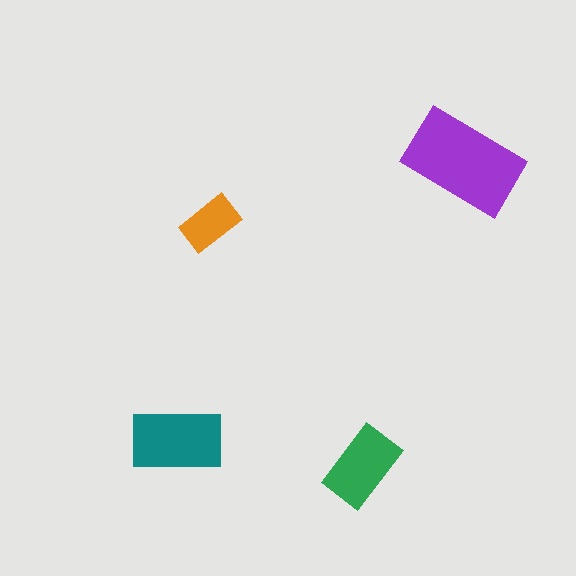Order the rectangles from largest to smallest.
the purple one, the teal one, the green one, the orange one.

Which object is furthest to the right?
The purple rectangle is rightmost.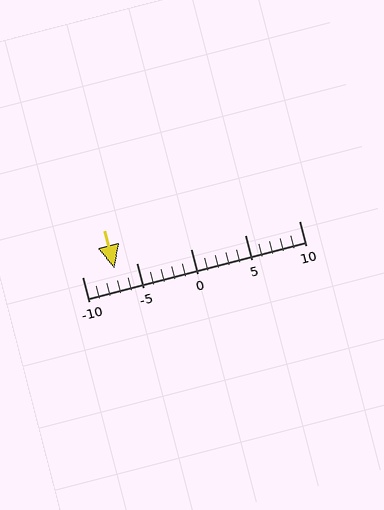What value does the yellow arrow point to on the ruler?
The yellow arrow points to approximately -7.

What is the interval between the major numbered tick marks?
The major tick marks are spaced 5 units apart.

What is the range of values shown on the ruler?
The ruler shows values from -10 to 10.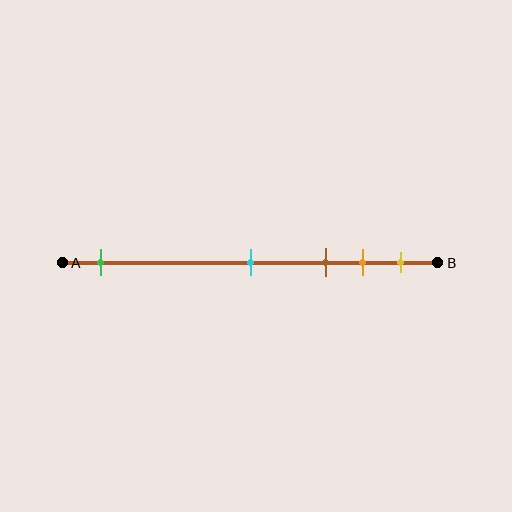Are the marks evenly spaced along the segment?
No, the marks are not evenly spaced.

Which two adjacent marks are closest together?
The orange and yellow marks are the closest adjacent pair.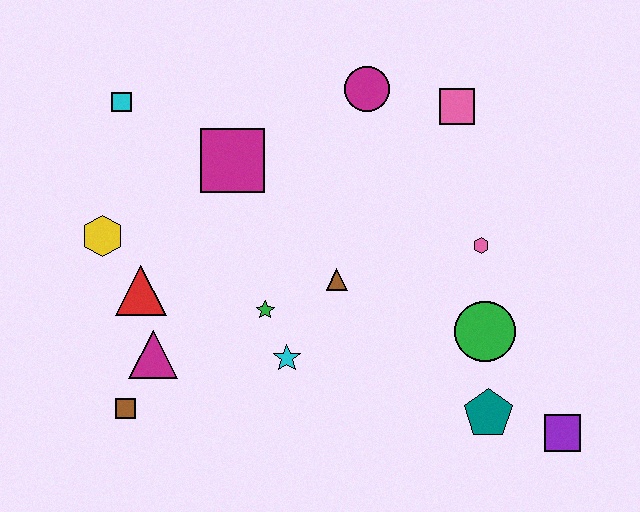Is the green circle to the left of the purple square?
Yes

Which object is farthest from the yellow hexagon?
The purple square is farthest from the yellow hexagon.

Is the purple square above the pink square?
No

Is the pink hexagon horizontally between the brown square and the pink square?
No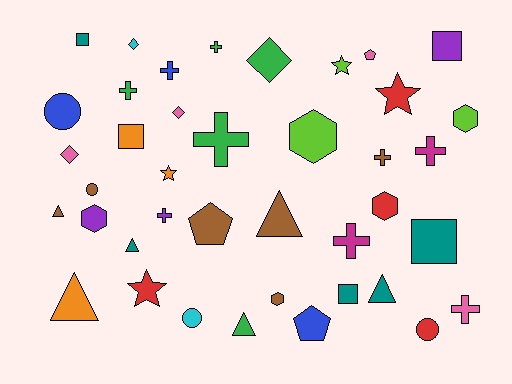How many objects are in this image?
There are 40 objects.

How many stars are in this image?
There are 4 stars.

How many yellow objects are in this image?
There are no yellow objects.